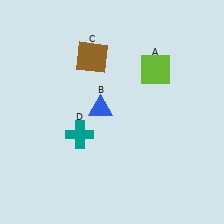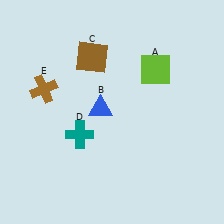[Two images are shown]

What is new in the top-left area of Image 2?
A brown cross (E) was added in the top-left area of Image 2.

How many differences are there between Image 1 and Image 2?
There is 1 difference between the two images.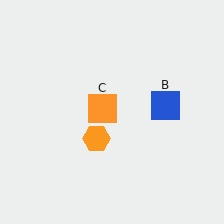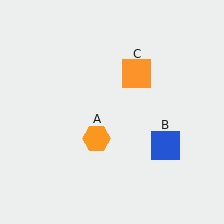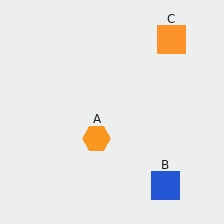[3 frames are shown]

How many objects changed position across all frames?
2 objects changed position: blue square (object B), orange square (object C).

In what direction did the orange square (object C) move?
The orange square (object C) moved up and to the right.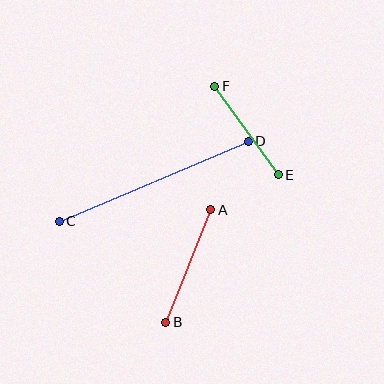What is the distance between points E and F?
The distance is approximately 109 pixels.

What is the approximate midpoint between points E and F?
The midpoint is at approximately (247, 131) pixels.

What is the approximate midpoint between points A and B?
The midpoint is at approximately (188, 266) pixels.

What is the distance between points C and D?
The distance is approximately 205 pixels.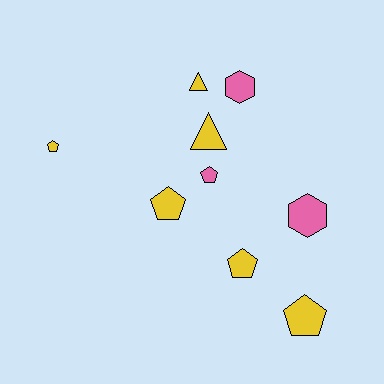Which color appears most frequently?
Yellow, with 6 objects.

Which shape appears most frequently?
Pentagon, with 5 objects.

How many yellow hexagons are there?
There are no yellow hexagons.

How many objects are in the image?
There are 9 objects.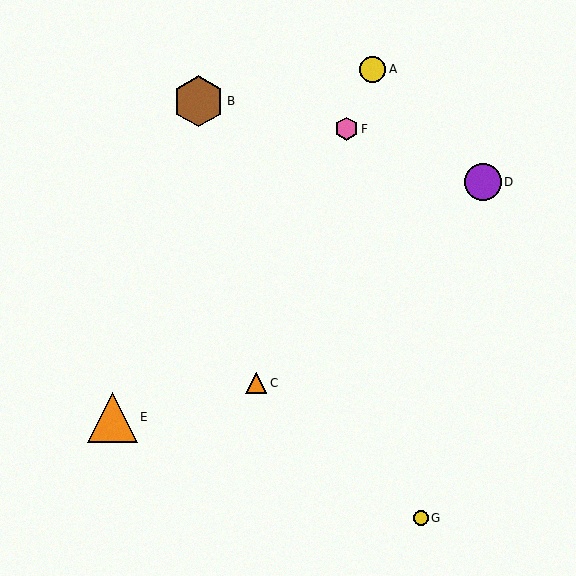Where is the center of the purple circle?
The center of the purple circle is at (483, 182).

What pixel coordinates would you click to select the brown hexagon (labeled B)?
Click at (199, 101) to select the brown hexagon B.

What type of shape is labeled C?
Shape C is an orange triangle.